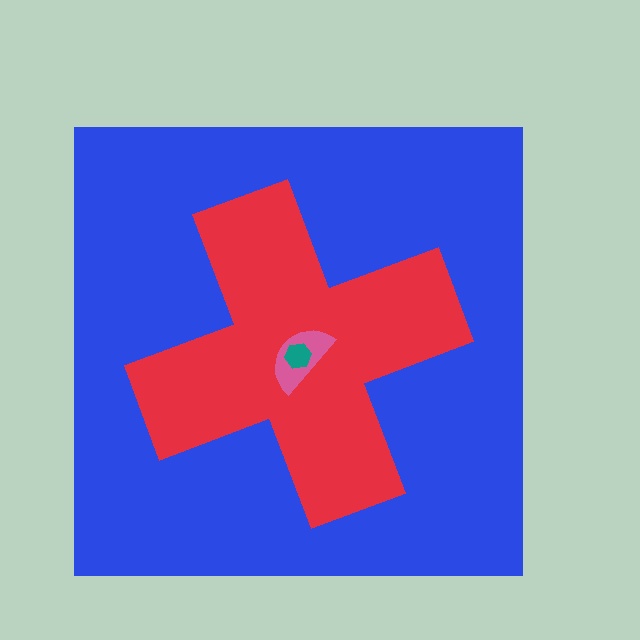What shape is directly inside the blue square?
The red cross.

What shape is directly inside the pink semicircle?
The teal hexagon.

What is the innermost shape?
The teal hexagon.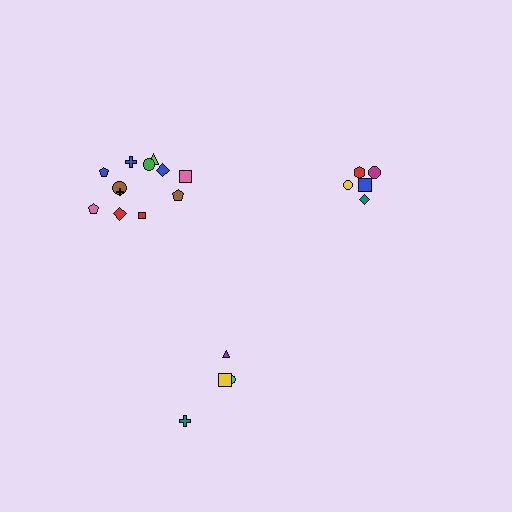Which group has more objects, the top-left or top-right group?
The top-left group.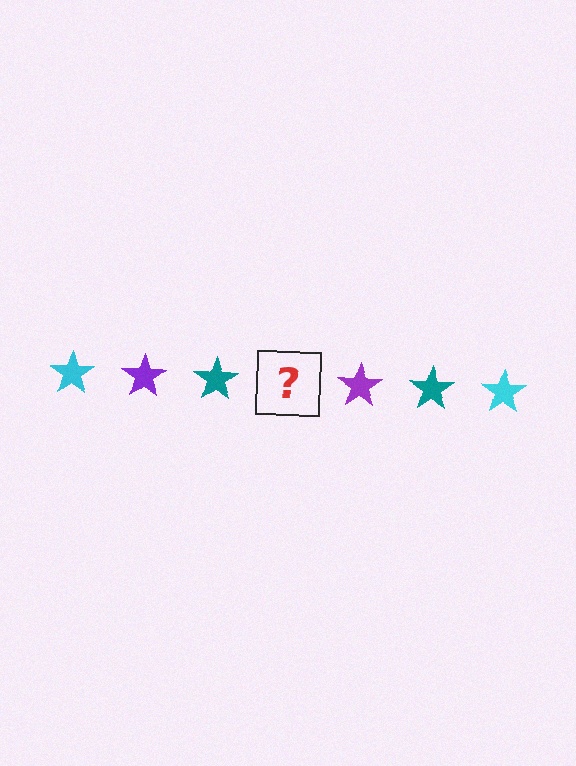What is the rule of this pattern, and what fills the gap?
The rule is that the pattern cycles through cyan, purple, teal stars. The gap should be filled with a cyan star.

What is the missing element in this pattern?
The missing element is a cyan star.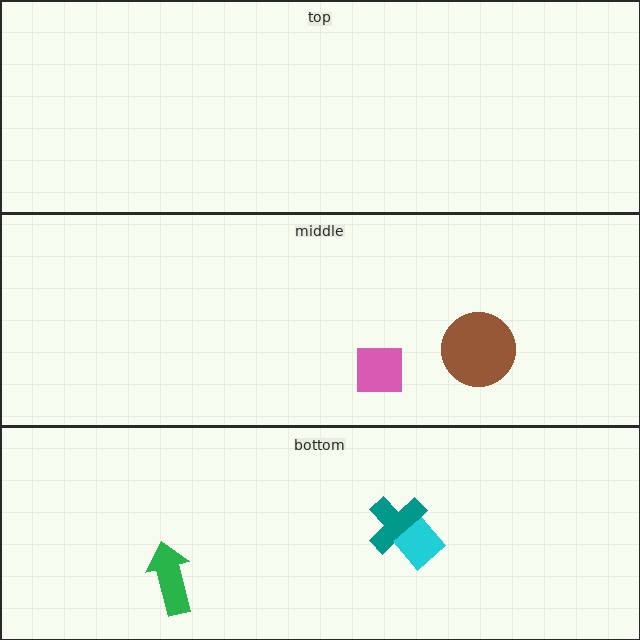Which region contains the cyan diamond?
The bottom region.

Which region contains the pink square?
The middle region.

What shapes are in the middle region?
The pink square, the brown circle.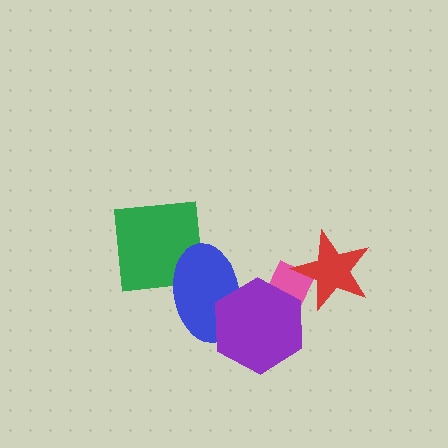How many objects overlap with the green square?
1 object overlaps with the green square.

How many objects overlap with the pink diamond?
2 objects overlap with the pink diamond.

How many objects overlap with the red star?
1 object overlaps with the red star.